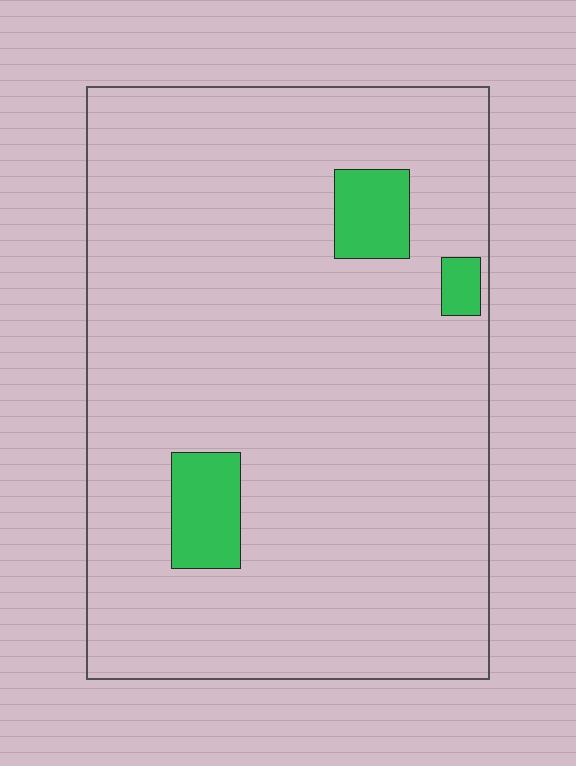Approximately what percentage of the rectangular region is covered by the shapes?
Approximately 5%.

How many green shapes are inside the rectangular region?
3.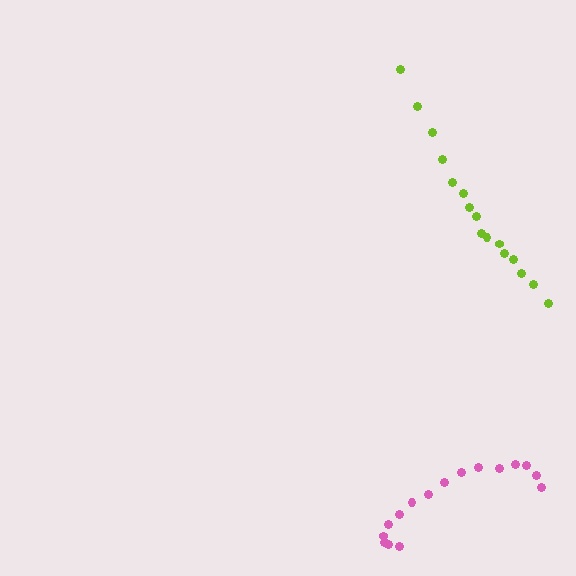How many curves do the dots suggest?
There are 2 distinct paths.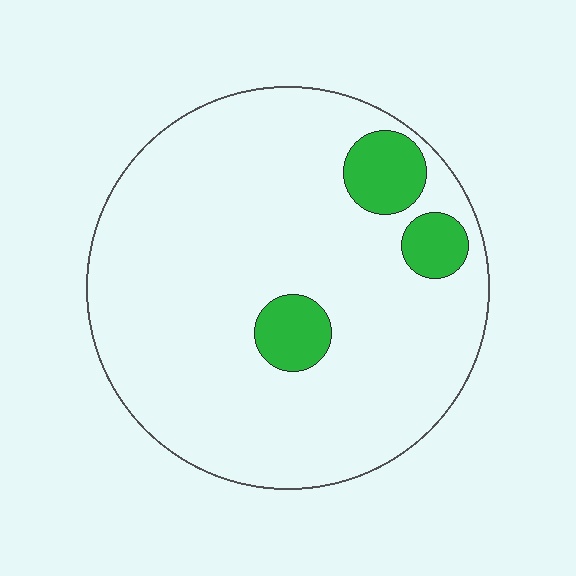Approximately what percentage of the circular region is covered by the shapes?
Approximately 10%.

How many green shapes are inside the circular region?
3.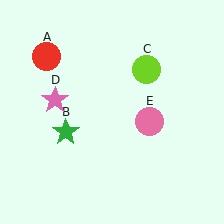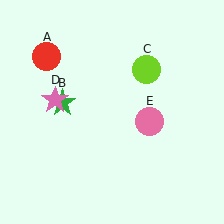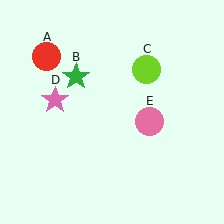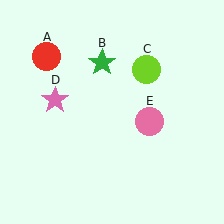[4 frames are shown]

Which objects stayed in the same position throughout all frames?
Red circle (object A) and lime circle (object C) and pink star (object D) and pink circle (object E) remained stationary.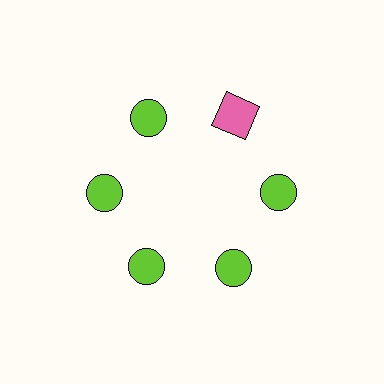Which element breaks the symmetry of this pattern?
The pink square at roughly the 1 o'clock position breaks the symmetry. All other shapes are lime circles.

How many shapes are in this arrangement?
There are 6 shapes arranged in a ring pattern.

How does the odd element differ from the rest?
It differs in both color (pink instead of lime) and shape (square instead of circle).